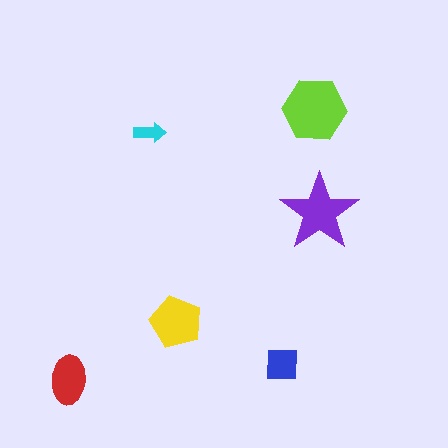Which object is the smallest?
The cyan arrow.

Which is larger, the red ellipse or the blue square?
The red ellipse.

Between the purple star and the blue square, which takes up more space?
The purple star.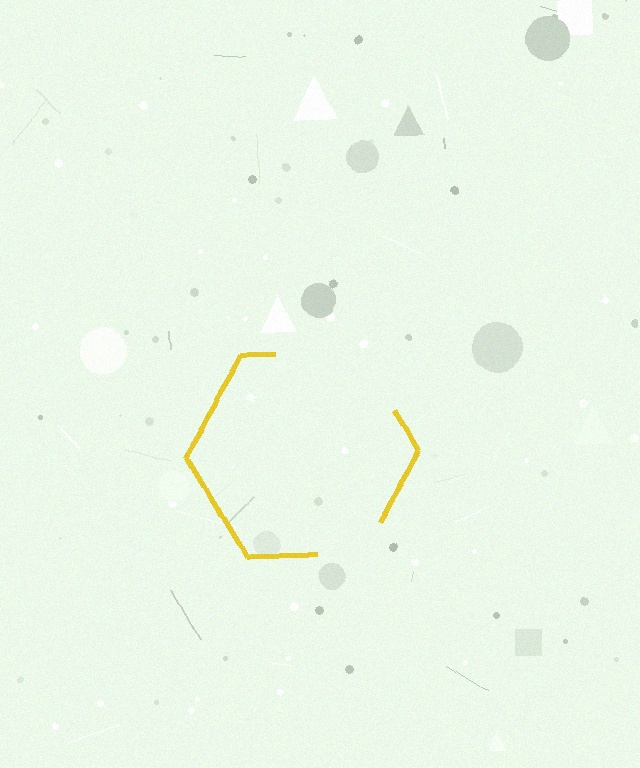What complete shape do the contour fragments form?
The contour fragments form a hexagon.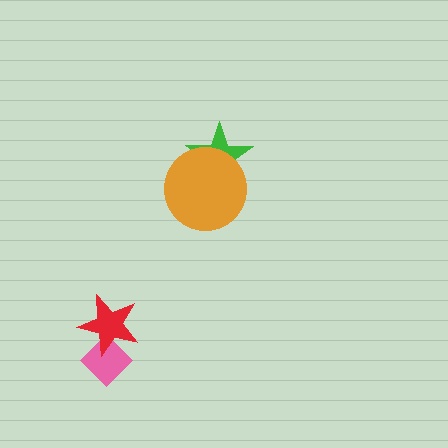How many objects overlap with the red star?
1 object overlaps with the red star.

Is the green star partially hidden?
Yes, it is partially covered by another shape.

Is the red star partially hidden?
No, no other shape covers it.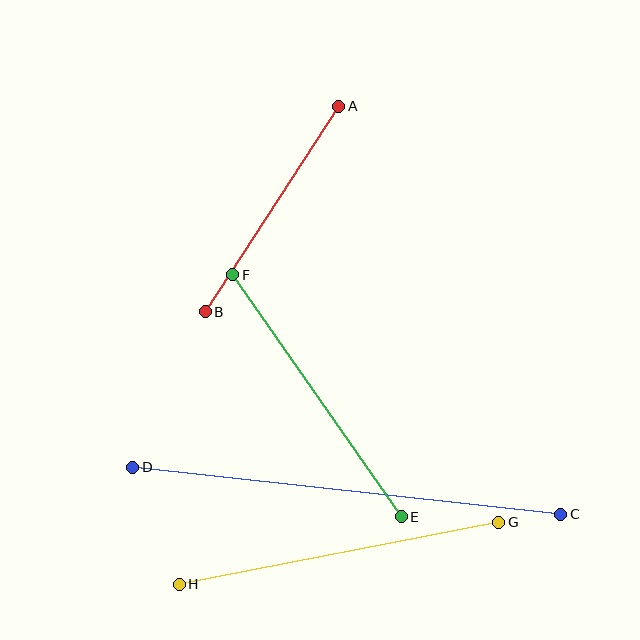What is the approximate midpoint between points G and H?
The midpoint is at approximately (339, 553) pixels.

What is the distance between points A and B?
The distance is approximately 245 pixels.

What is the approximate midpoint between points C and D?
The midpoint is at approximately (347, 491) pixels.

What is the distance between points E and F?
The distance is approximately 294 pixels.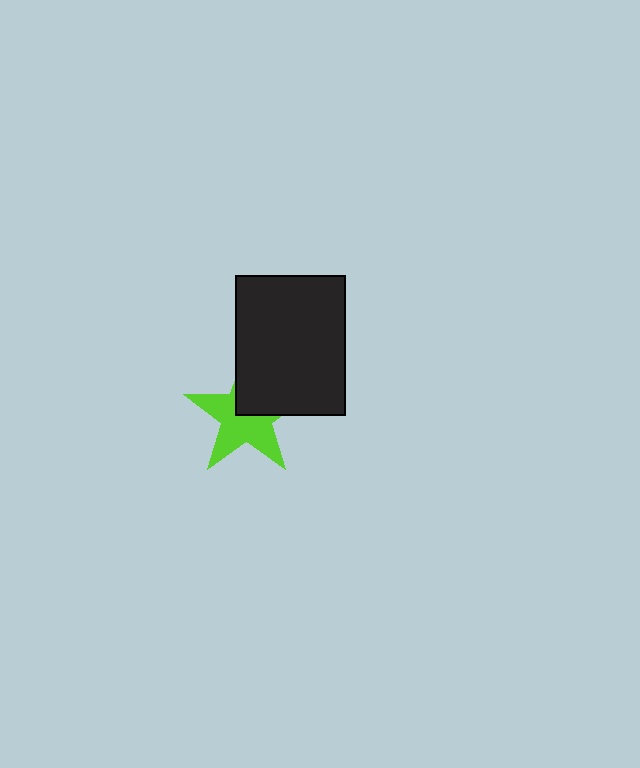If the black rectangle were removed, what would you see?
You would see the complete lime star.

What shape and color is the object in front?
The object in front is a black rectangle.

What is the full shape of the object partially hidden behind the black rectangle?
The partially hidden object is a lime star.